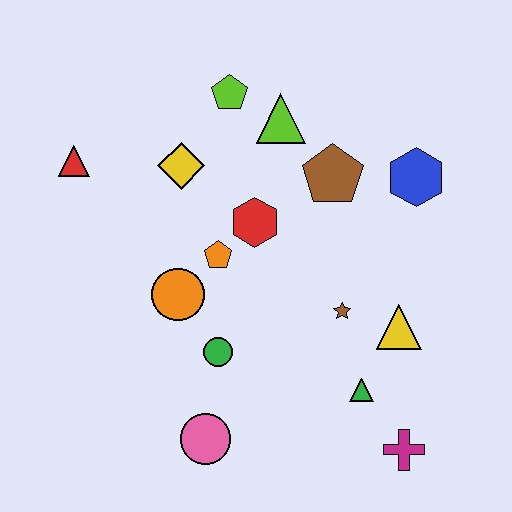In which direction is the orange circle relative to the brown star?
The orange circle is to the left of the brown star.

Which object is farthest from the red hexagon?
The magenta cross is farthest from the red hexagon.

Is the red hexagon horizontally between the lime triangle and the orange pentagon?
Yes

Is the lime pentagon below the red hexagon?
No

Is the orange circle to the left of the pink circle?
Yes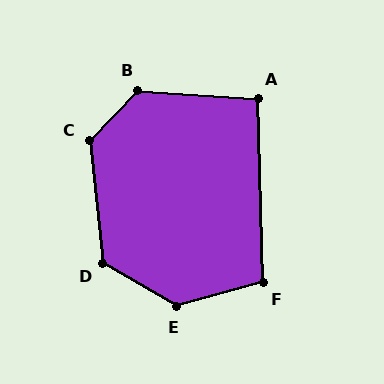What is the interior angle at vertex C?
Approximately 130 degrees (obtuse).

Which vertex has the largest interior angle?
E, at approximately 135 degrees.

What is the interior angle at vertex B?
Approximately 131 degrees (obtuse).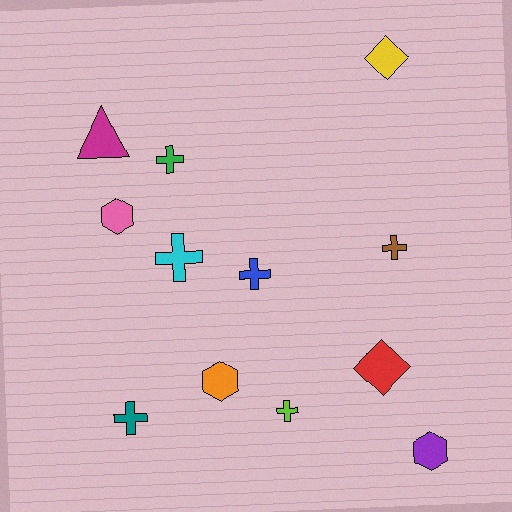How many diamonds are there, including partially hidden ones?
There are 2 diamonds.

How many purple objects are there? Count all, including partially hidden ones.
There is 1 purple object.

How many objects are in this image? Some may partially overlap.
There are 12 objects.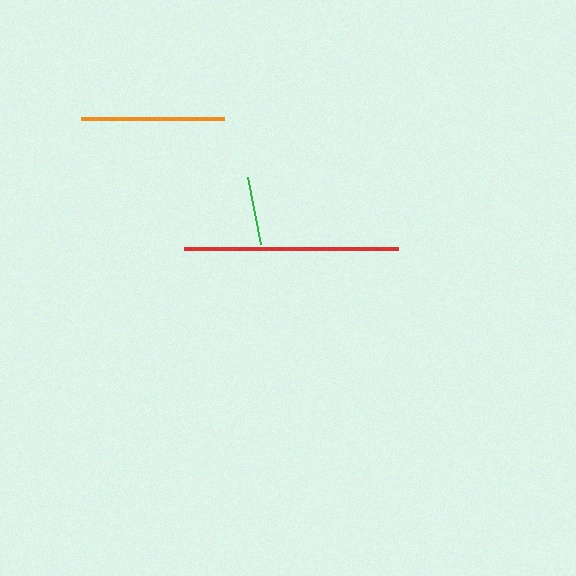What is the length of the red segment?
The red segment is approximately 214 pixels long.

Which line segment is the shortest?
The green line is the shortest at approximately 69 pixels.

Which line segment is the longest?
The red line is the longest at approximately 214 pixels.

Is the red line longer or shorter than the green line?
The red line is longer than the green line.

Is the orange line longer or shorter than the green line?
The orange line is longer than the green line.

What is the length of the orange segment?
The orange segment is approximately 143 pixels long.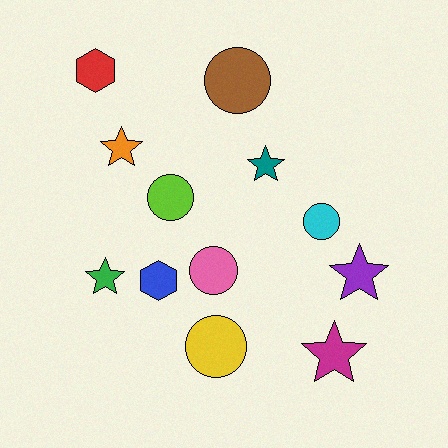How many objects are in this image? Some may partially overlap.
There are 12 objects.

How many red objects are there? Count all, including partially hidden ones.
There is 1 red object.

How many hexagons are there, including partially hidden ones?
There are 2 hexagons.